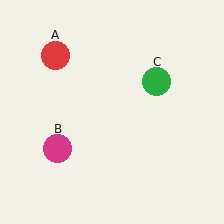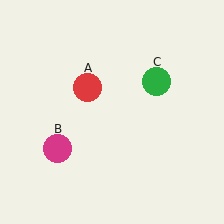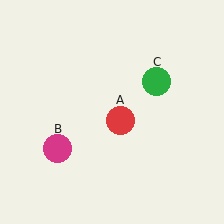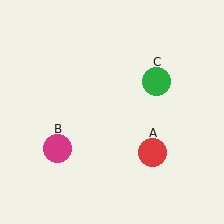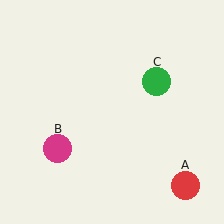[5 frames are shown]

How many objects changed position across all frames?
1 object changed position: red circle (object A).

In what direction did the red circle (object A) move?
The red circle (object A) moved down and to the right.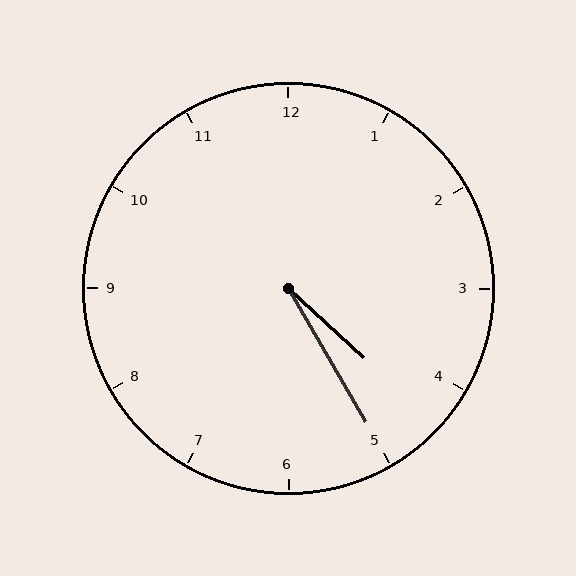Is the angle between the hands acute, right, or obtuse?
It is acute.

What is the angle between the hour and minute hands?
Approximately 18 degrees.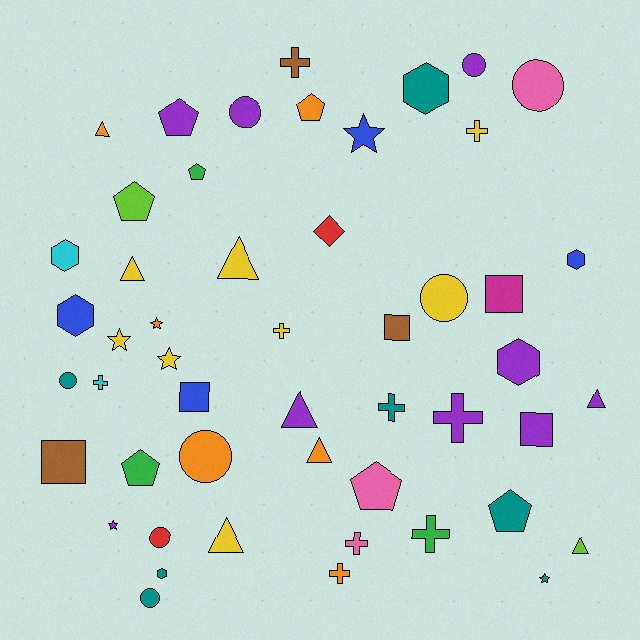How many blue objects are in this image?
There are 4 blue objects.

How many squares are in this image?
There are 5 squares.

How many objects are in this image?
There are 50 objects.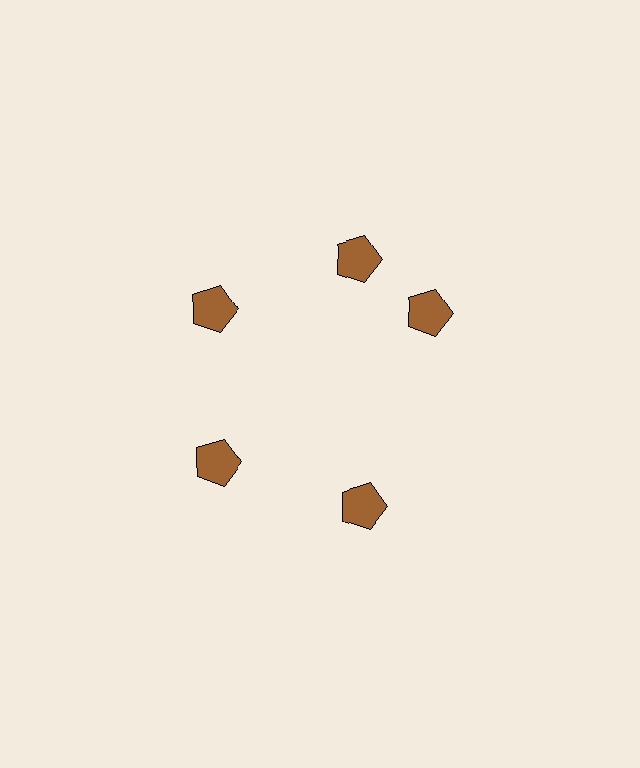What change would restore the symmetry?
The symmetry would be restored by rotating it back into even spacing with its neighbors so that all 5 pentagons sit at equal angles and equal distance from the center.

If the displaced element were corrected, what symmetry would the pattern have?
It would have 5-fold rotational symmetry — the pattern would map onto itself every 72 degrees.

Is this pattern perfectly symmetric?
No. The 5 brown pentagons are arranged in a ring, but one element near the 3 o'clock position is rotated out of alignment along the ring, breaking the 5-fold rotational symmetry.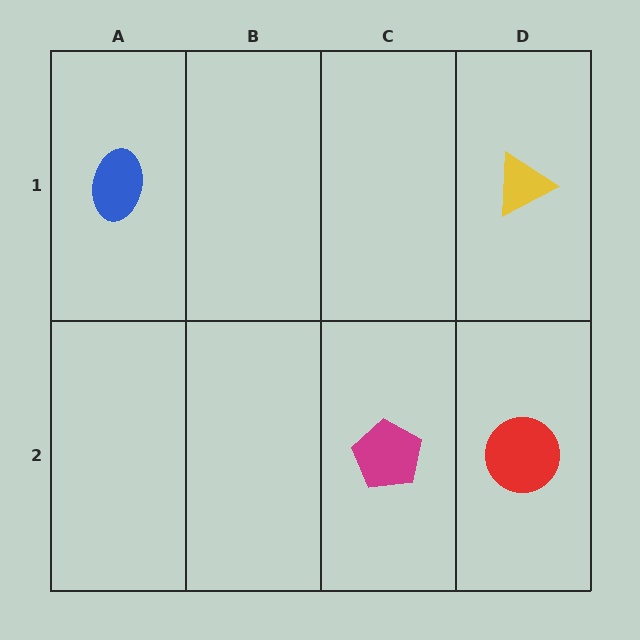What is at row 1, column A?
A blue ellipse.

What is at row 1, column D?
A yellow triangle.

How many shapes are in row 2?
2 shapes.